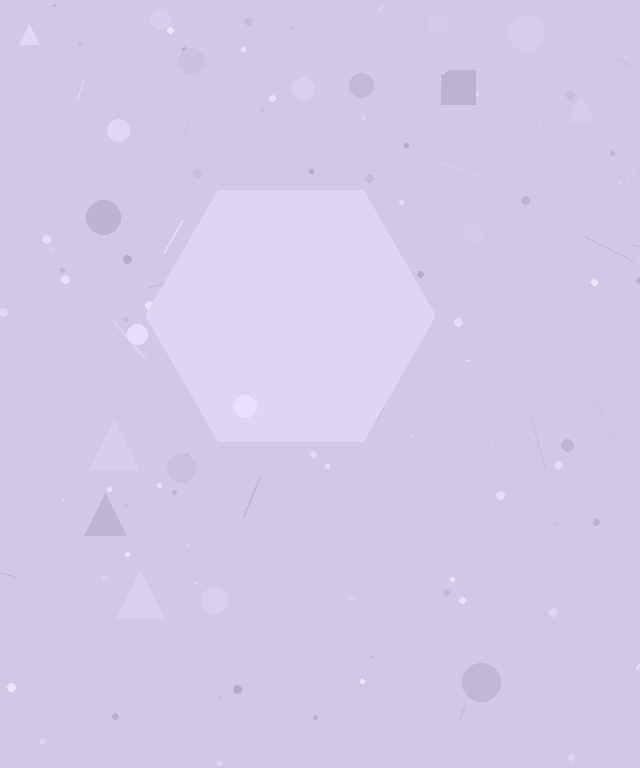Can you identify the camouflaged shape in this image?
The camouflaged shape is a hexagon.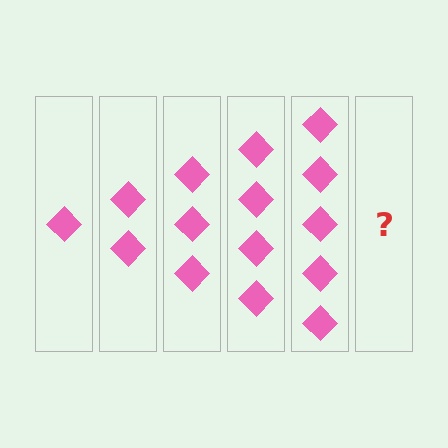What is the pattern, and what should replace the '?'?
The pattern is that each step adds one more diamond. The '?' should be 6 diamonds.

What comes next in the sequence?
The next element should be 6 diamonds.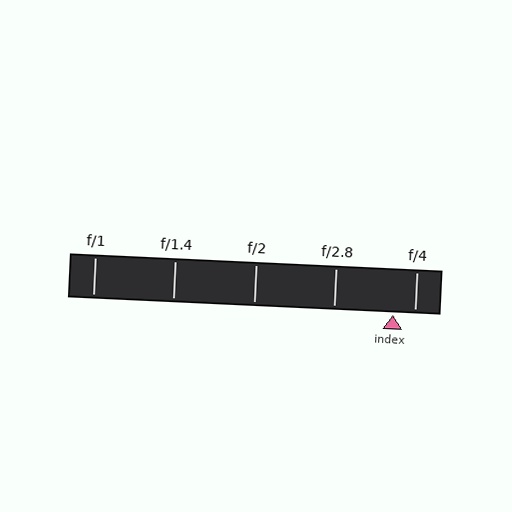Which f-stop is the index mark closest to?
The index mark is closest to f/4.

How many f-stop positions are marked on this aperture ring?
There are 5 f-stop positions marked.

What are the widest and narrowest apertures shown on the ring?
The widest aperture shown is f/1 and the narrowest is f/4.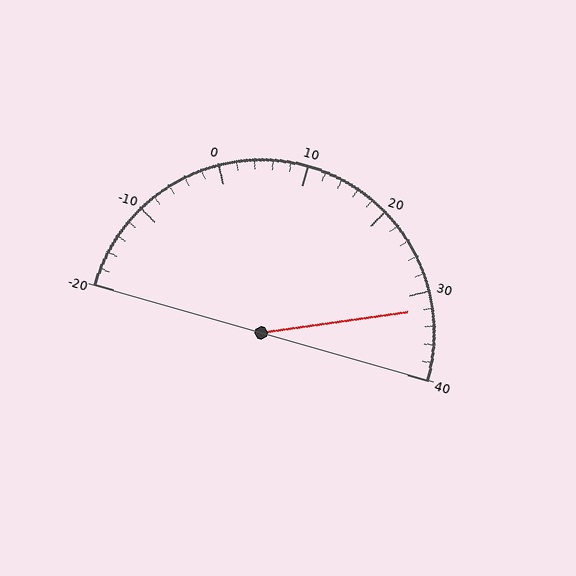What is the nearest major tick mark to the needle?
The nearest major tick mark is 30.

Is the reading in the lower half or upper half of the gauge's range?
The reading is in the upper half of the range (-20 to 40).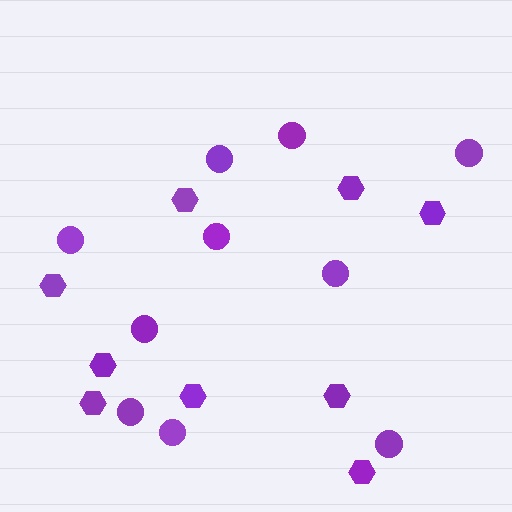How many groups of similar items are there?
There are 2 groups: one group of hexagons (9) and one group of circles (10).